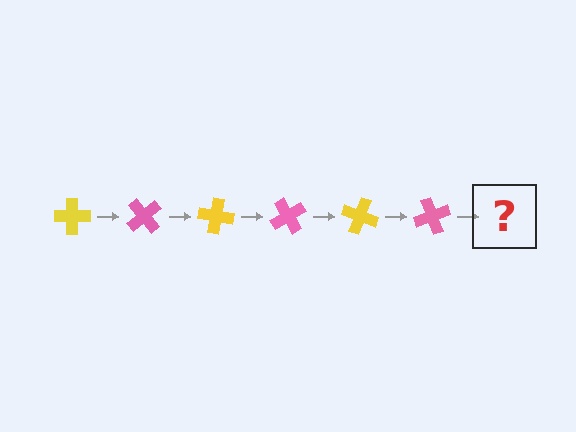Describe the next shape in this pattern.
It should be a yellow cross, rotated 300 degrees from the start.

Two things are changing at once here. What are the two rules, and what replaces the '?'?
The two rules are that it rotates 50 degrees each step and the color cycles through yellow and pink. The '?' should be a yellow cross, rotated 300 degrees from the start.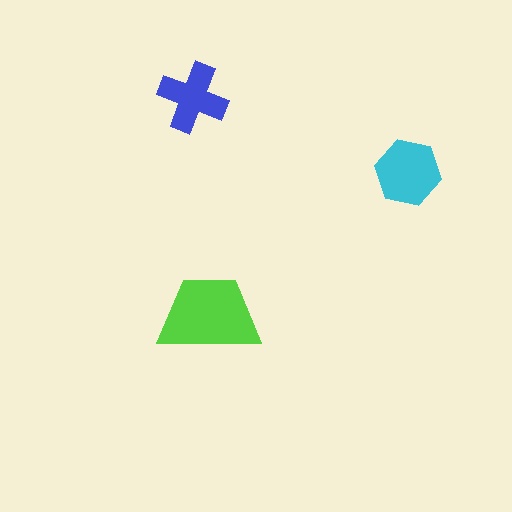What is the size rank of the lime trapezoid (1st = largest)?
1st.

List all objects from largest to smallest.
The lime trapezoid, the cyan hexagon, the blue cross.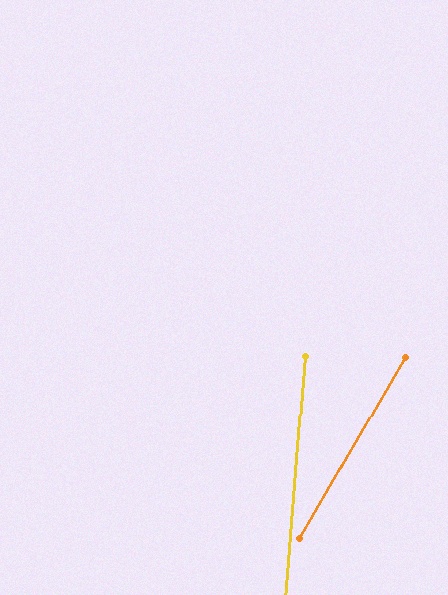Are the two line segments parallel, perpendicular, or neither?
Neither parallel nor perpendicular — they differ by about 25°.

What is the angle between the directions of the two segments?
Approximately 25 degrees.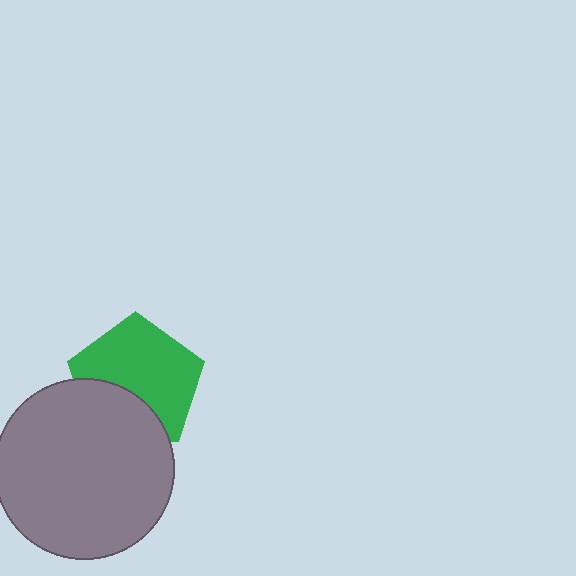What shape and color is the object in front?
The object in front is a gray circle.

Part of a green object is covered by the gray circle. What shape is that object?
It is a pentagon.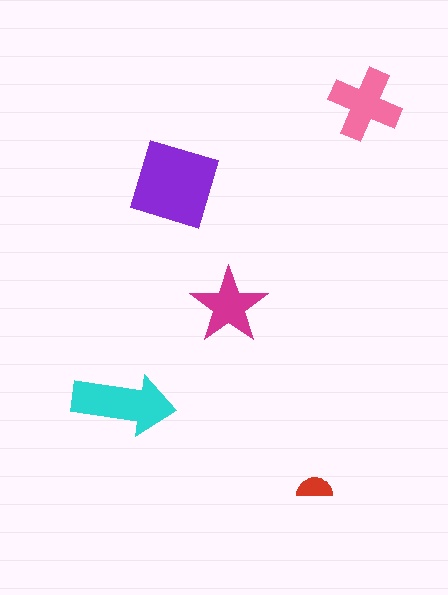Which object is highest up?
The pink cross is topmost.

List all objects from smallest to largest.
The red semicircle, the magenta star, the pink cross, the cyan arrow, the purple diamond.